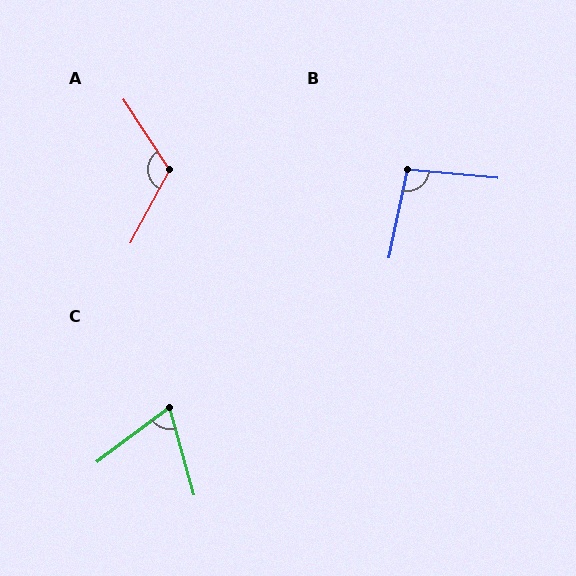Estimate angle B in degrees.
Approximately 96 degrees.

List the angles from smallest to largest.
C (69°), B (96°), A (118°).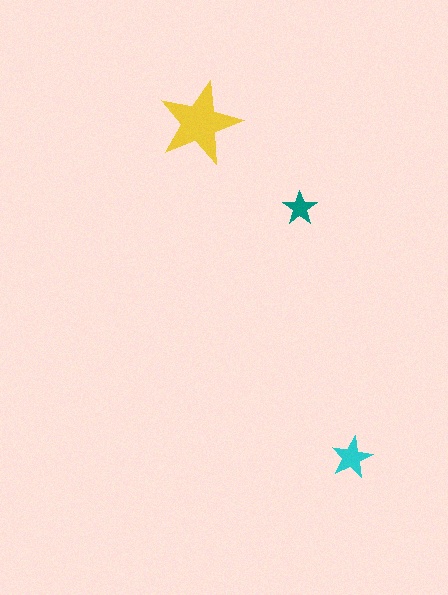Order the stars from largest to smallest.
the yellow one, the cyan one, the teal one.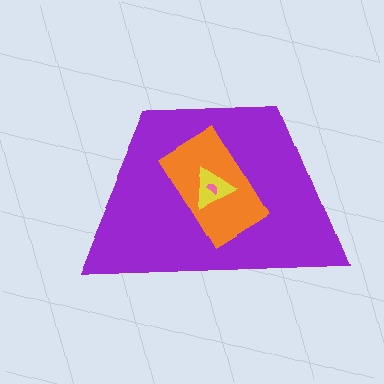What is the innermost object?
The pink semicircle.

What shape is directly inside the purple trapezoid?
The orange rectangle.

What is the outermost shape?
The purple trapezoid.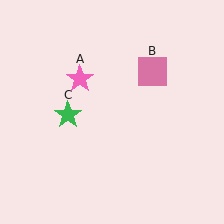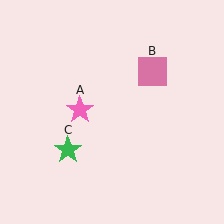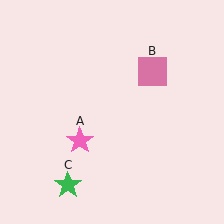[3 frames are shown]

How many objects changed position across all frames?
2 objects changed position: pink star (object A), green star (object C).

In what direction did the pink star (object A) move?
The pink star (object A) moved down.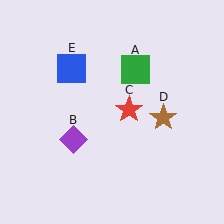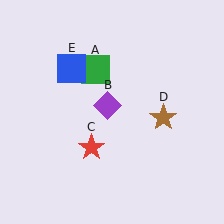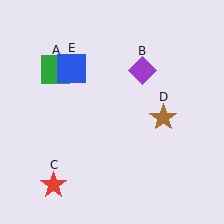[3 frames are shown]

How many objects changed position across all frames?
3 objects changed position: green square (object A), purple diamond (object B), red star (object C).